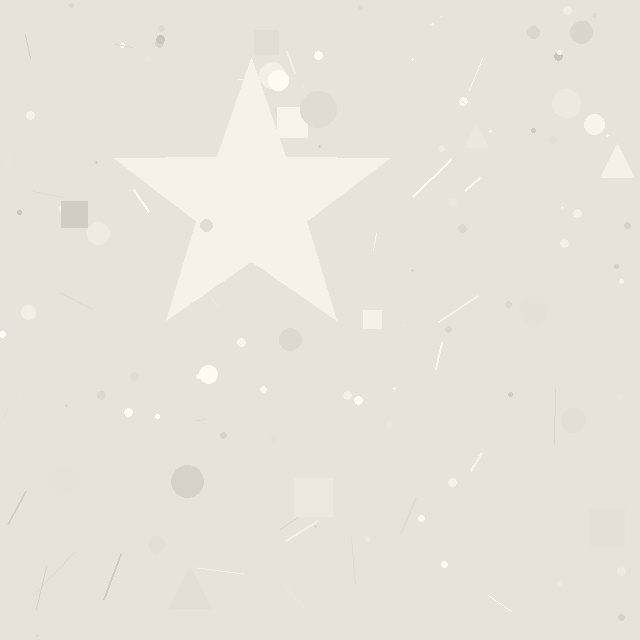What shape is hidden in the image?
A star is hidden in the image.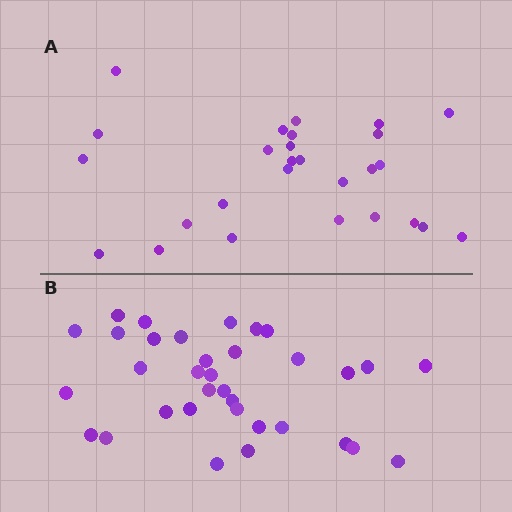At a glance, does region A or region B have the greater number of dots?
Region B (the bottom region) has more dots.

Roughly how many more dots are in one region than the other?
Region B has roughly 8 or so more dots than region A.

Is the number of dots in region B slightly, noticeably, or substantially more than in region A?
Region B has noticeably more, but not dramatically so. The ratio is roughly 1.3 to 1.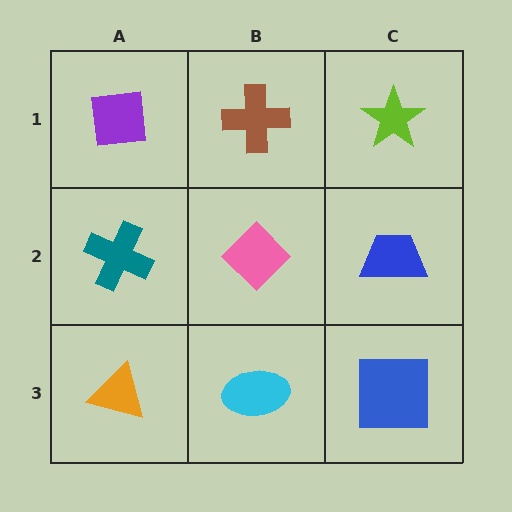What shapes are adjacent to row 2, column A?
A purple square (row 1, column A), an orange triangle (row 3, column A), a pink diamond (row 2, column B).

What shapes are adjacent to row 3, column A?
A teal cross (row 2, column A), a cyan ellipse (row 3, column B).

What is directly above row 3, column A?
A teal cross.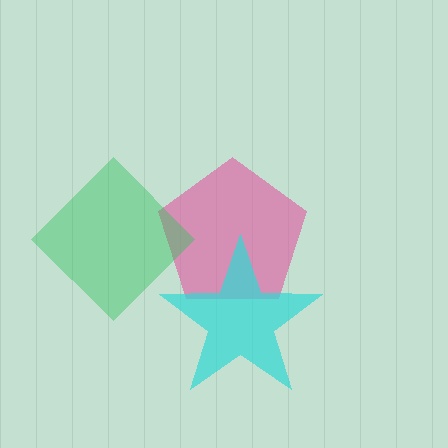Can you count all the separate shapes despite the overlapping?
Yes, there are 3 separate shapes.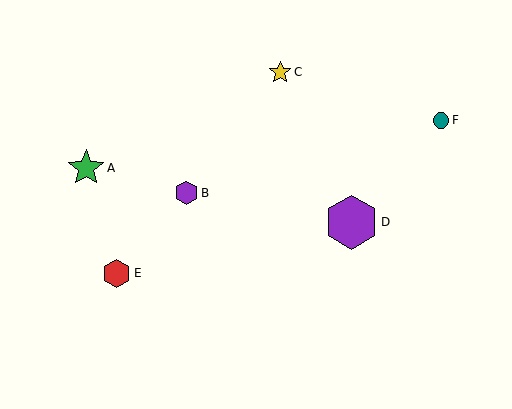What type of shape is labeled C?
Shape C is a yellow star.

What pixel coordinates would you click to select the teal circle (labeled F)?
Click at (441, 120) to select the teal circle F.